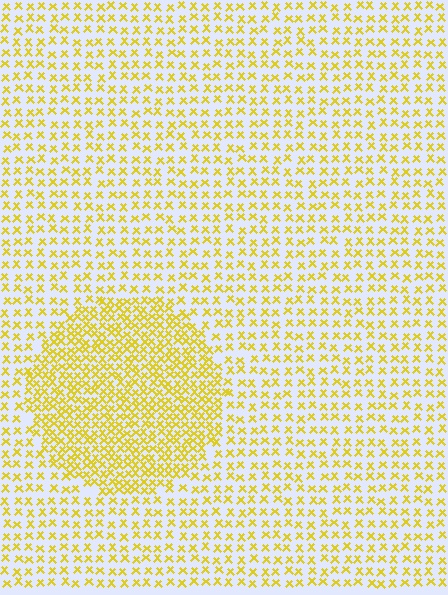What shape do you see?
I see a circle.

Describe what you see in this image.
The image contains small yellow elements arranged at two different densities. A circle-shaped region is visible where the elements are more densely packed than the surrounding area.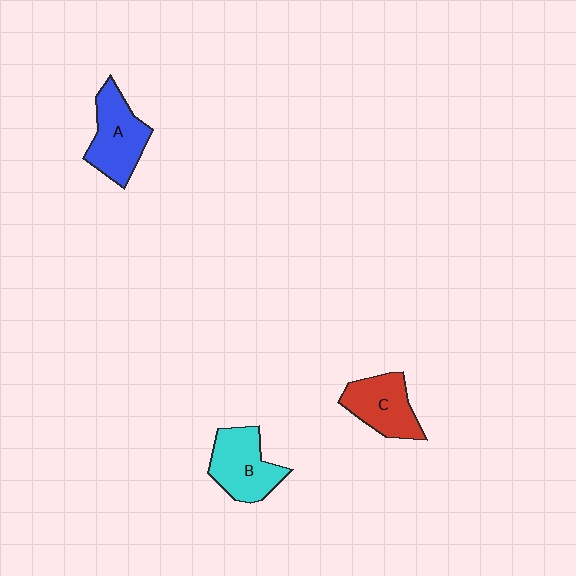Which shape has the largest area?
Shape A (blue).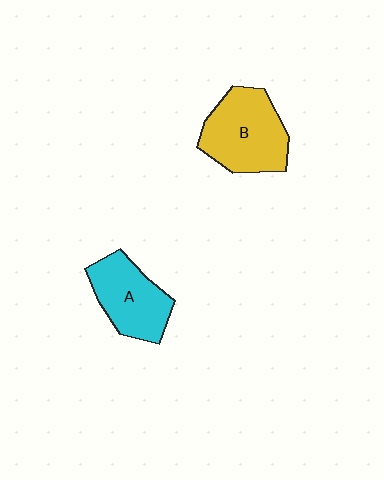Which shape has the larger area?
Shape B (yellow).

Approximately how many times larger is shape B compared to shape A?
Approximately 1.2 times.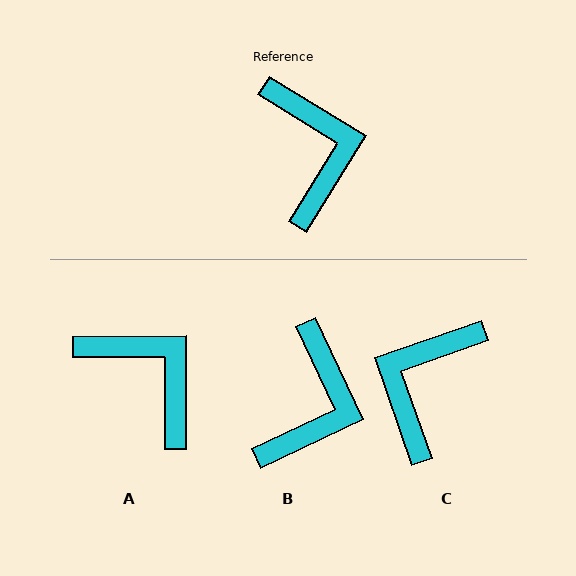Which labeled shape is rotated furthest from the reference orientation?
C, about 141 degrees away.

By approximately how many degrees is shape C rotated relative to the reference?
Approximately 141 degrees counter-clockwise.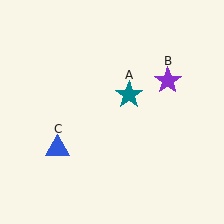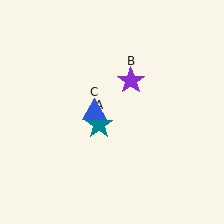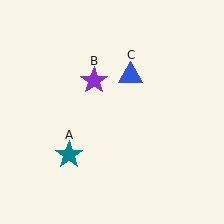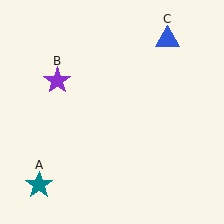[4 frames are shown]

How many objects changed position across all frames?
3 objects changed position: teal star (object A), purple star (object B), blue triangle (object C).